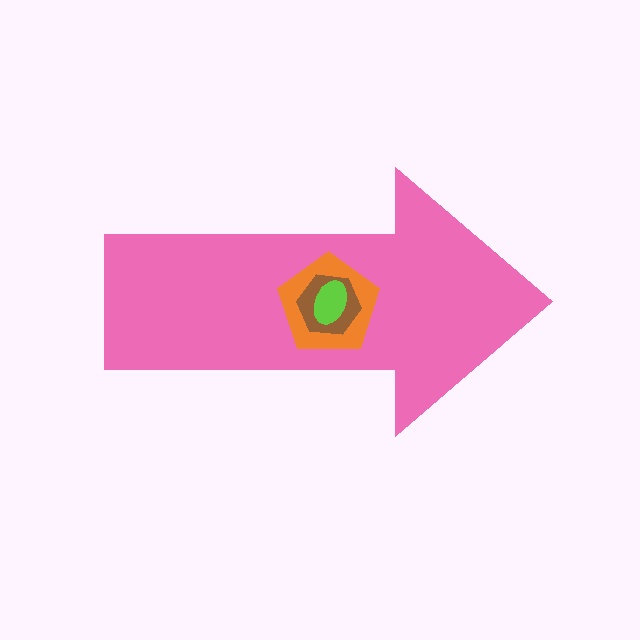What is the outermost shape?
The pink arrow.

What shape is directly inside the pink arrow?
The orange pentagon.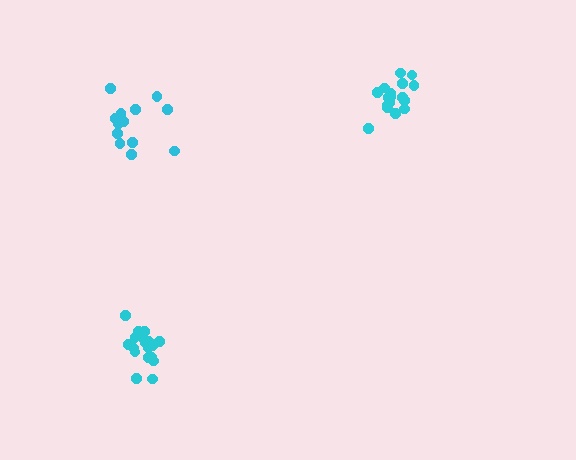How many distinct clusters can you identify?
There are 3 distinct clusters.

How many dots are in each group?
Group 1: 17 dots, Group 2: 13 dots, Group 3: 18 dots (48 total).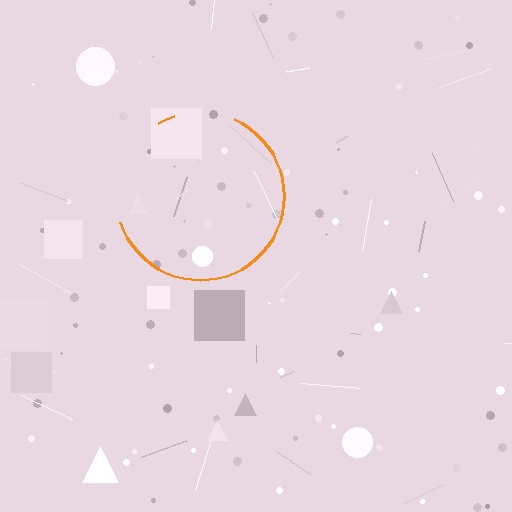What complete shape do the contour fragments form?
The contour fragments form a circle.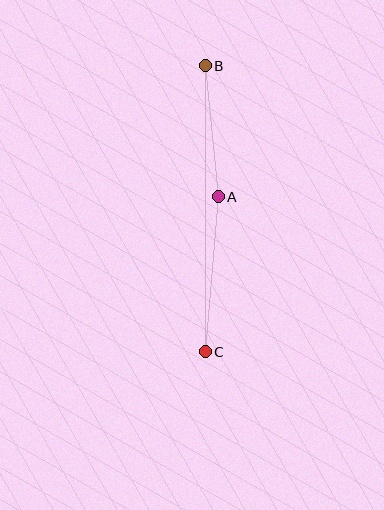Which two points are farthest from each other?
Points B and C are farthest from each other.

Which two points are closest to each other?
Points A and B are closest to each other.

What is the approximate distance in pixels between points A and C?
The distance between A and C is approximately 155 pixels.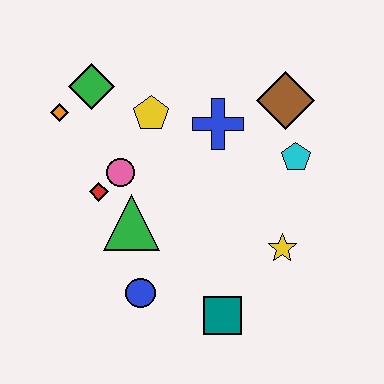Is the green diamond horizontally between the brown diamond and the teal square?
No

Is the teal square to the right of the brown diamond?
No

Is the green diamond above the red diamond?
Yes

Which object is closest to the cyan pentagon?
The brown diamond is closest to the cyan pentagon.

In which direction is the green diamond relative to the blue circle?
The green diamond is above the blue circle.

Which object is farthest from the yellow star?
The orange diamond is farthest from the yellow star.